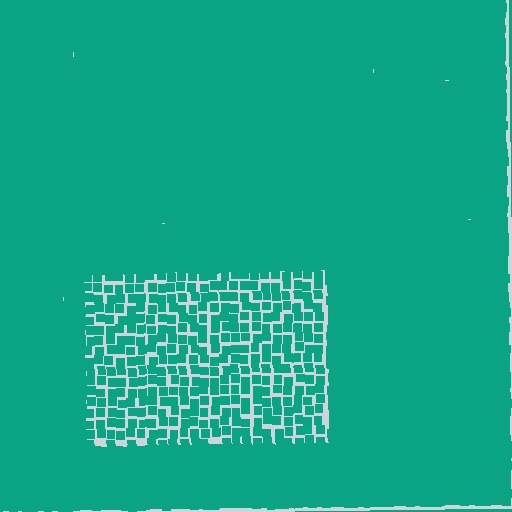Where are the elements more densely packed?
The elements are more densely packed outside the rectangle boundary.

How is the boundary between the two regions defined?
The boundary is defined by a change in element density (approximately 2.2x ratio). All elements are the same color, size, and shape.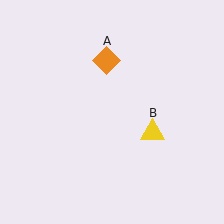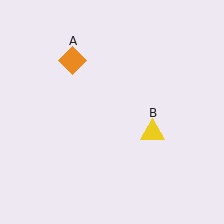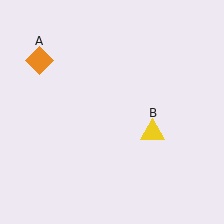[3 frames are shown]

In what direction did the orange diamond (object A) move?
The orange diamond (object A) moved left.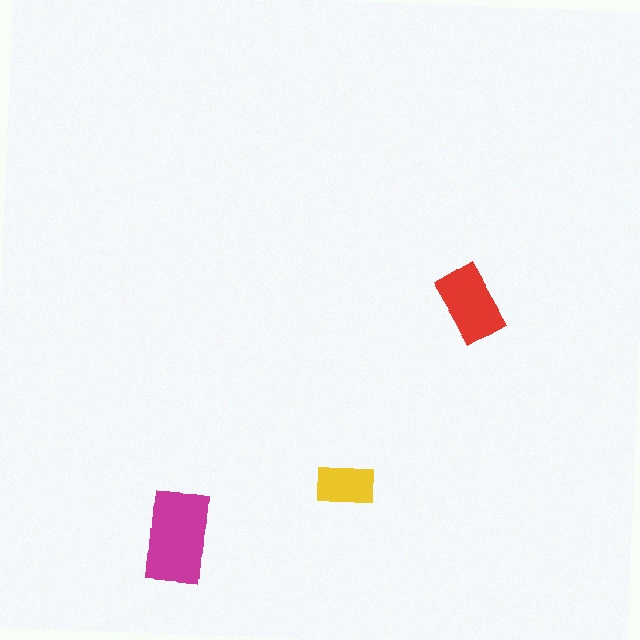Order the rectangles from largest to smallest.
the magenta one, the red one, the yellow one.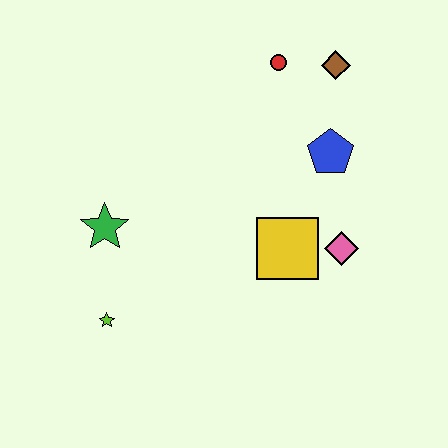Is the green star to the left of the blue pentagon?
Yes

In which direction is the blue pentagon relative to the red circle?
The blue pentagon is below the red circle.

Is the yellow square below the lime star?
No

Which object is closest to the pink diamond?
The yellow square is closest to the pink diamond.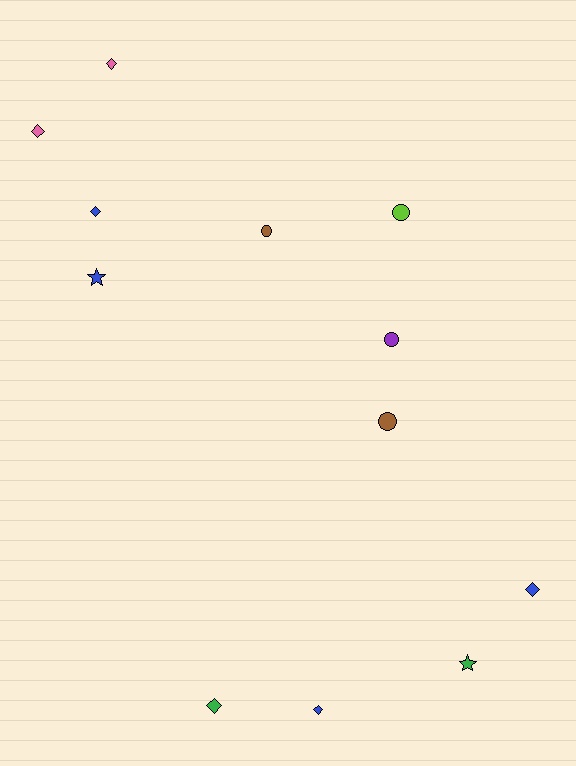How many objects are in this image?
There are 12 objects.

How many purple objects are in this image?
There is 1 purple object.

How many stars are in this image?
There are 2 stars.